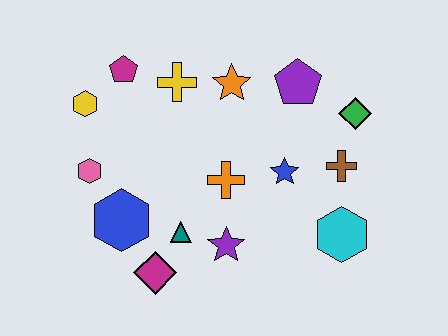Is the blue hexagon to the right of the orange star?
No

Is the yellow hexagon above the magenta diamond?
Yes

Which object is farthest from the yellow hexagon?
The cyan hexagon is farthest from the yellow hexagon.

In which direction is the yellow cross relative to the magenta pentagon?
The yellow cross is to the right of the magenta pentagon.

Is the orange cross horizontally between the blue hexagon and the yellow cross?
No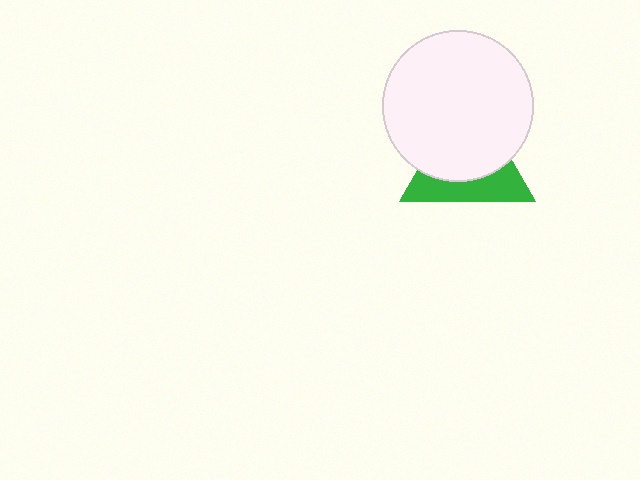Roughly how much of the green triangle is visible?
A small part of it is visible (roughly 39%).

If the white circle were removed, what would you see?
You would see the complete green triangle.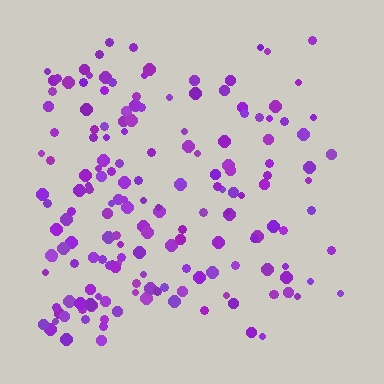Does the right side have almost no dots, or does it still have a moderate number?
Still a moderate number, just noticeably fewer than the left.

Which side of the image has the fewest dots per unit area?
The right.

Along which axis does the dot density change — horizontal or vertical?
Horizontal.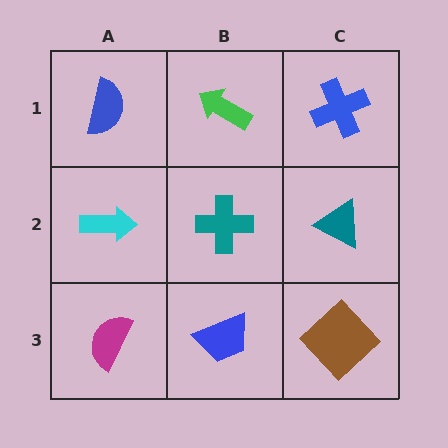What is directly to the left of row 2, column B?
A cyan arrow.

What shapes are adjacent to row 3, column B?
A teal cross (row 2, column B), a magenta semicircle (row 3, column A), a brown diamond (row 3, column C).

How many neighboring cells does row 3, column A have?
2.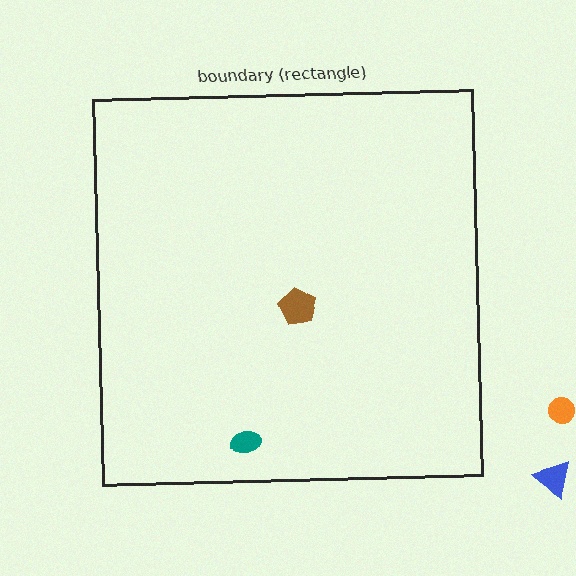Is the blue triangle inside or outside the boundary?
Outside.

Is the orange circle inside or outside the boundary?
Outside.